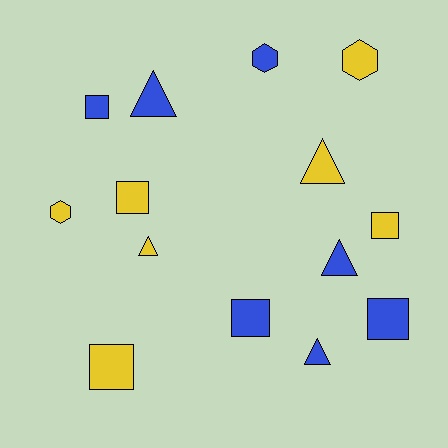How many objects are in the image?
There are 14 objects.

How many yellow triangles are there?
There are 2 yellow triangles.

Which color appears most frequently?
Blue, with 7 objects.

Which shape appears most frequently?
Square, with 6 objects.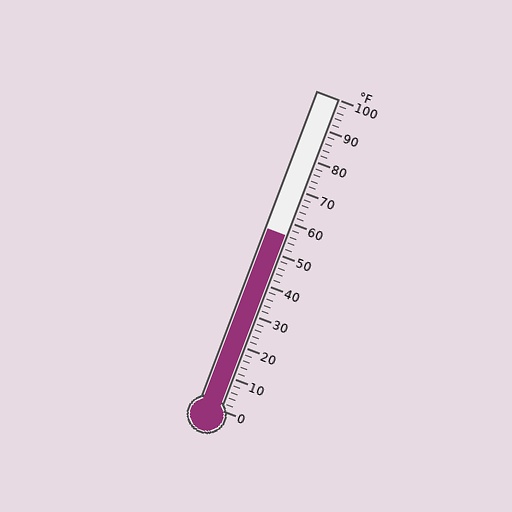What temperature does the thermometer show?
The thermometer shows approximately 56°F.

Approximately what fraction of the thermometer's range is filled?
The thermometer is filled to approximately 55% of its range.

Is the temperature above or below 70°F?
The temperature is below 70°F.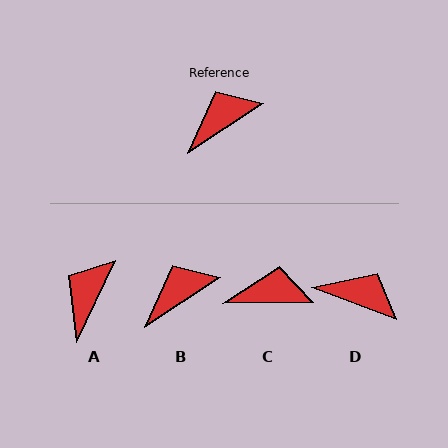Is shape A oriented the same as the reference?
No, it is off by about 32 degrees.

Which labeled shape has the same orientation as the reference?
B.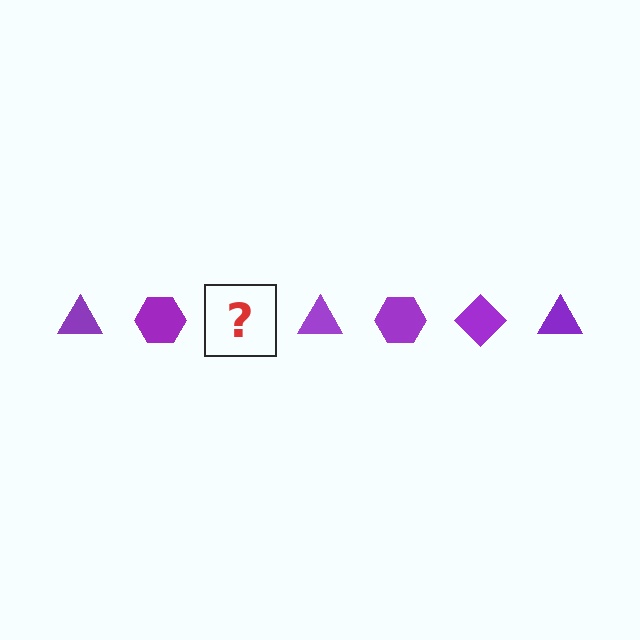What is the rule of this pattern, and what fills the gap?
The rule is that the pattern cycles through triangle, hexagon, diamond shapes in purple. The gap should be filled with a purple diamond.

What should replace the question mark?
The question mark should be replaced with a purple diamond.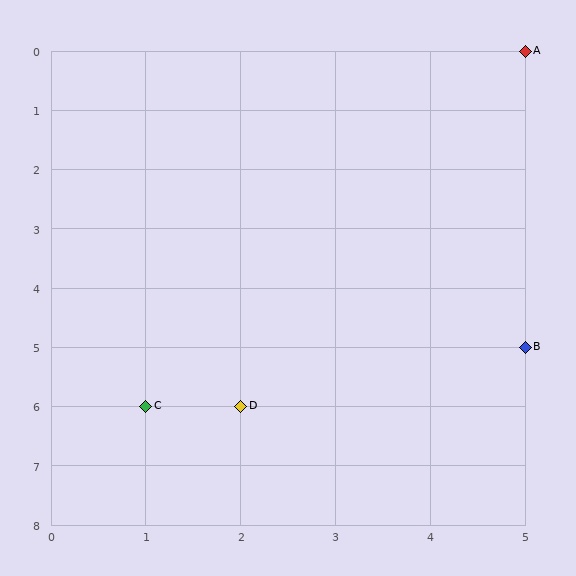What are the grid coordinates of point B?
Point B is at grid coordinates (5, 5).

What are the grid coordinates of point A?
Point A is at grid coordinates (5, 0).